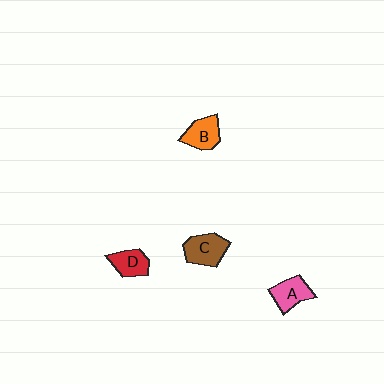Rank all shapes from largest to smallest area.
From largest to smallest: C (brown), B (orange), A (pink), D (red).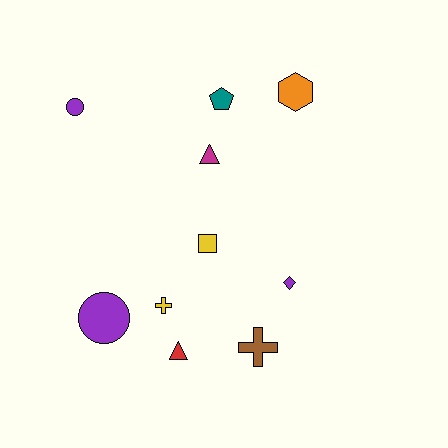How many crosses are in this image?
There are 2 crosses.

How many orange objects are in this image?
There is 1 orange object.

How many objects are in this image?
There are 10 objects.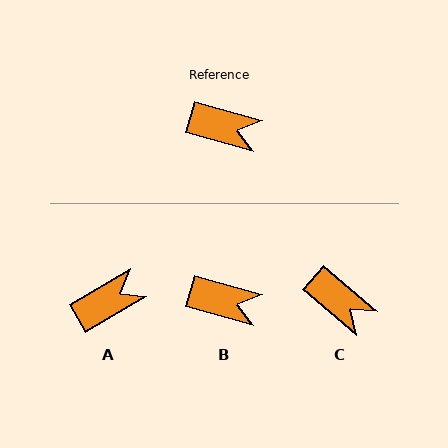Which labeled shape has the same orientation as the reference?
B.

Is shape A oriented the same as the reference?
No, it is off by about 46 degrees.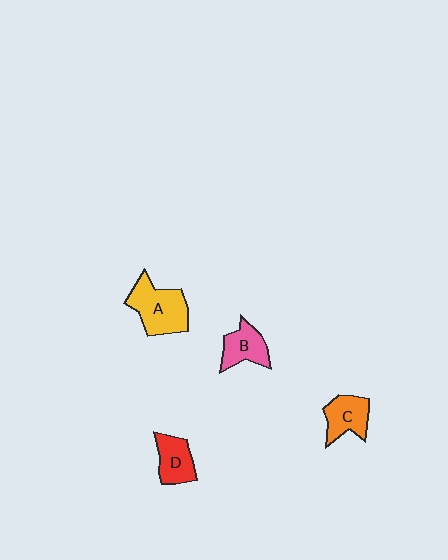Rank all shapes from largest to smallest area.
From largest to smallest: A (yellow), C (orange), B (pink), D (red).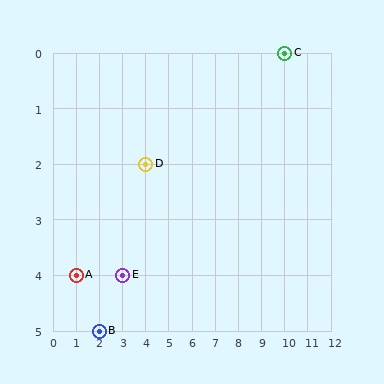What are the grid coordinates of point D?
Point D is at grid coordinates (4, 2).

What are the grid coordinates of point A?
Point A is at grid coordinates (1, 4).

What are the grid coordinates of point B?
Point B is at grid coordinates (2, 5).